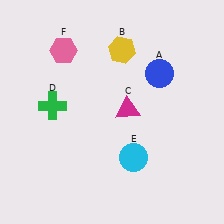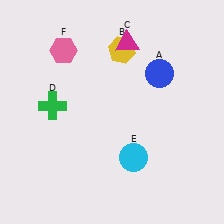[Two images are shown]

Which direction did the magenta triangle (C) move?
The magenta triangle (C) moved up.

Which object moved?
The magenta triangle (C) moved up.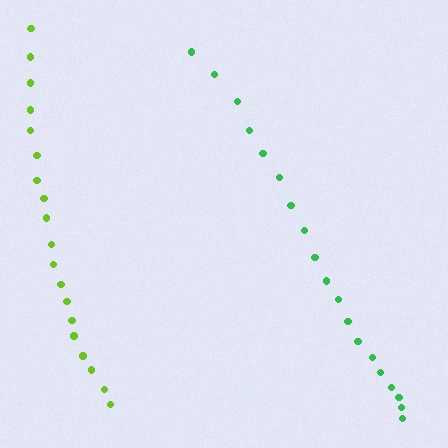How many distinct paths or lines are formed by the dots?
There are 2 distinct paths.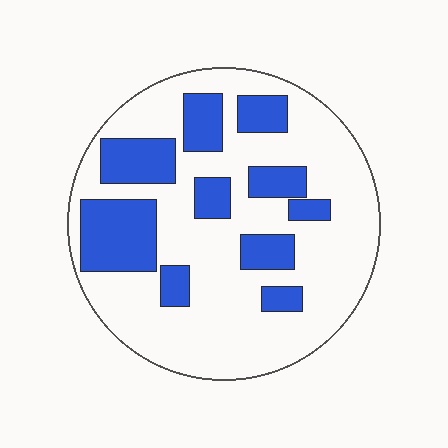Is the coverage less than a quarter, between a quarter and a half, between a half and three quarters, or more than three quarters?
Between a quarter and a half.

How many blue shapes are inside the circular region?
10.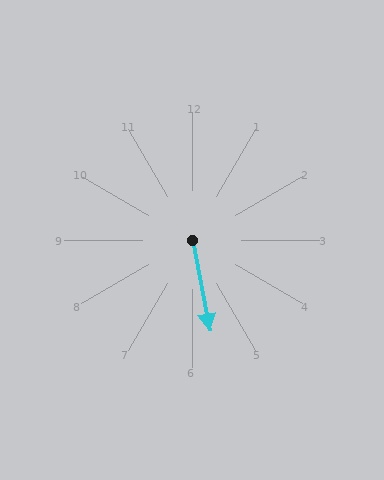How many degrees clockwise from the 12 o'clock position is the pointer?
Approximately 169 degrees.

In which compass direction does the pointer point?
South.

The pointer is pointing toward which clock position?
Roughly 6 o'clock.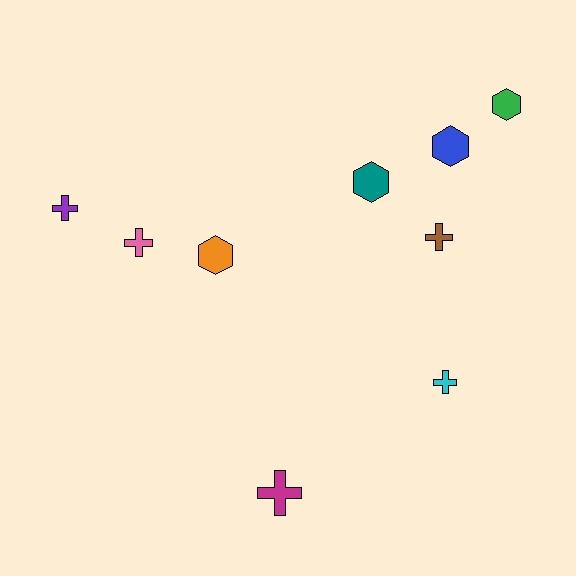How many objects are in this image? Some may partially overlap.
There are 9 objects.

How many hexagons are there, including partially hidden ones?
There are 4 hexagons.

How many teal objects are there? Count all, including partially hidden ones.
There is 1 teal object.